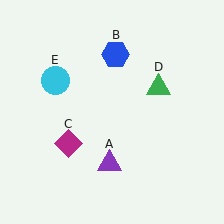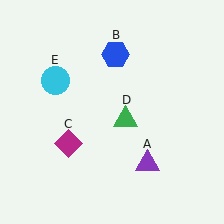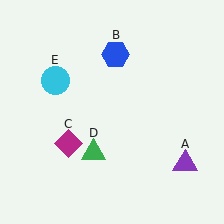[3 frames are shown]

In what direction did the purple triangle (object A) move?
The purple triangle (object A) moved right.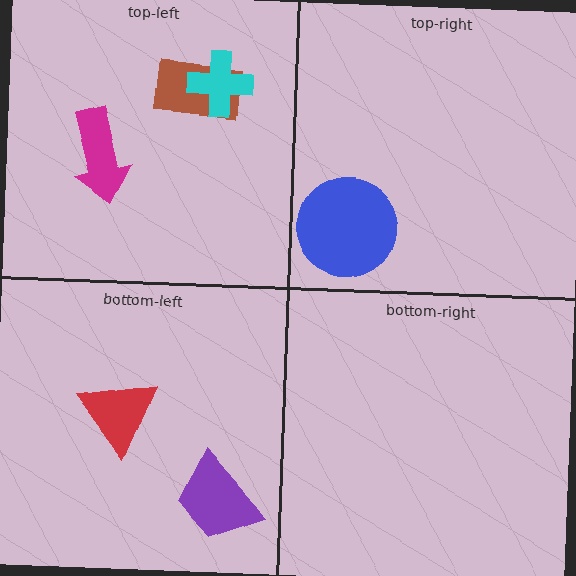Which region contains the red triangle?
The bottom-left region.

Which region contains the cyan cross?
The top-left region.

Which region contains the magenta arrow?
The top-left region.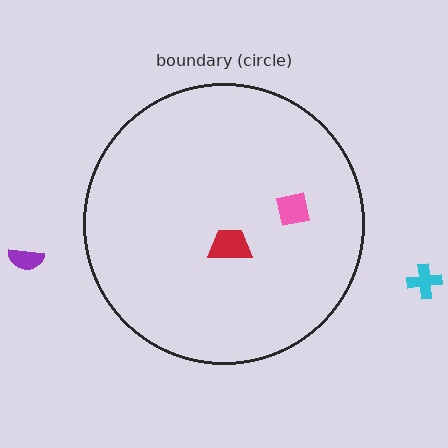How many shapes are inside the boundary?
2 inside, 2 outside.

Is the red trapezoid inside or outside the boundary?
Inside.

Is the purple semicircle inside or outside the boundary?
Outside.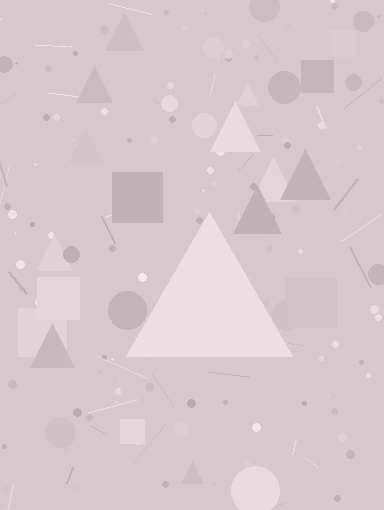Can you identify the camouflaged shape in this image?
The camouflaged shape is a triangle.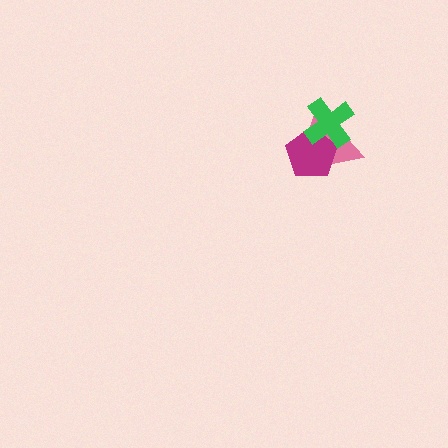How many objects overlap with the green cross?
2 objects overlap with the green cross.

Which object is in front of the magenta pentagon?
The green cross is in front of the magenta pentagon.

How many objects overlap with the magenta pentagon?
2 objects overlap with the magenta pentagon.